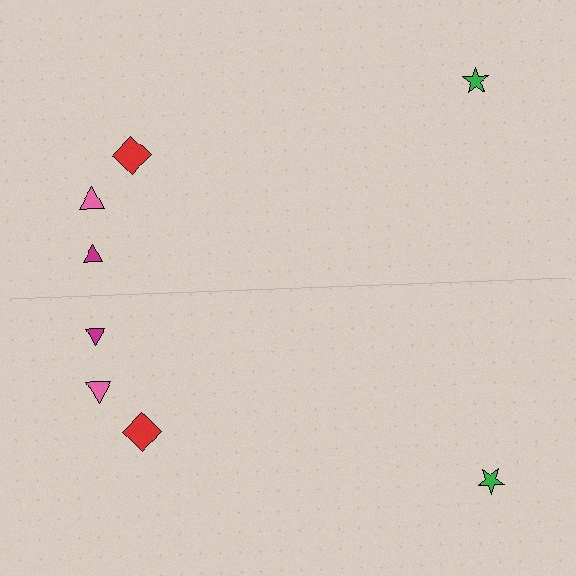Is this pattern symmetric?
Yes, this pattern has bilateral (reflection) symmetry.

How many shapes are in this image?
There are 8 shapes in this image.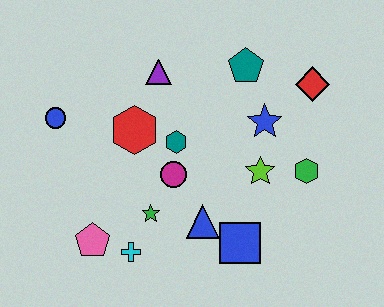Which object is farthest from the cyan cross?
The red diamond is farthest from the cyan cross.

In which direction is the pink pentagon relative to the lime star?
The pink pentagon is to the left of the lime star.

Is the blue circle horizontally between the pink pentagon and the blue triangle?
No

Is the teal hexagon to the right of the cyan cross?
Yes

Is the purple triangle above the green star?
Yes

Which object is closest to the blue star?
The lime star is closest to the blue star.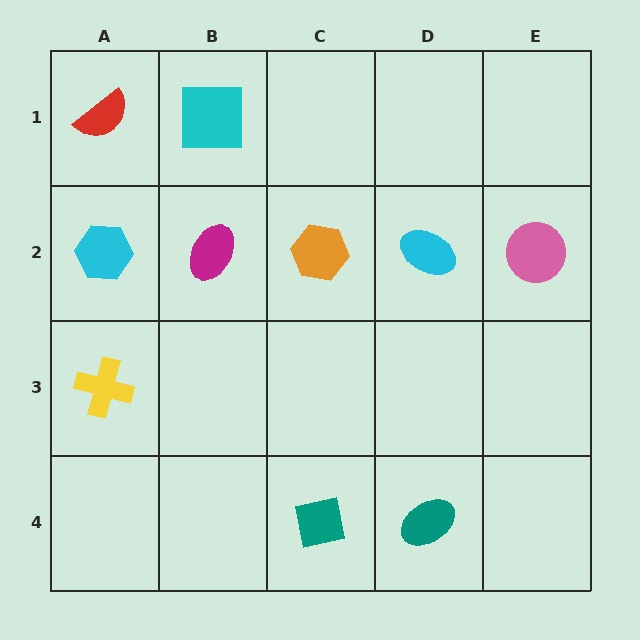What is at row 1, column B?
A cyan square.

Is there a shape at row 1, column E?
No, that cell is empty.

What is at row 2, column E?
A pink circle.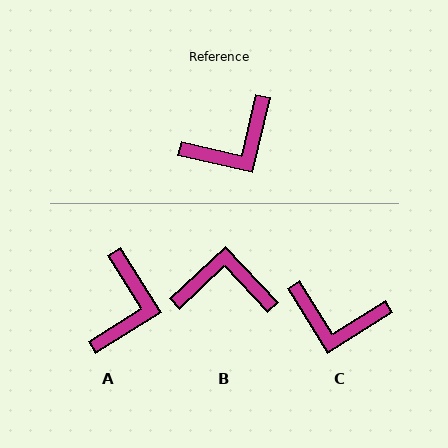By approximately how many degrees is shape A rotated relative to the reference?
Approximately 45 degrees counter-clockwise.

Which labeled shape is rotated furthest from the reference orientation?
B, about 146 degrees away.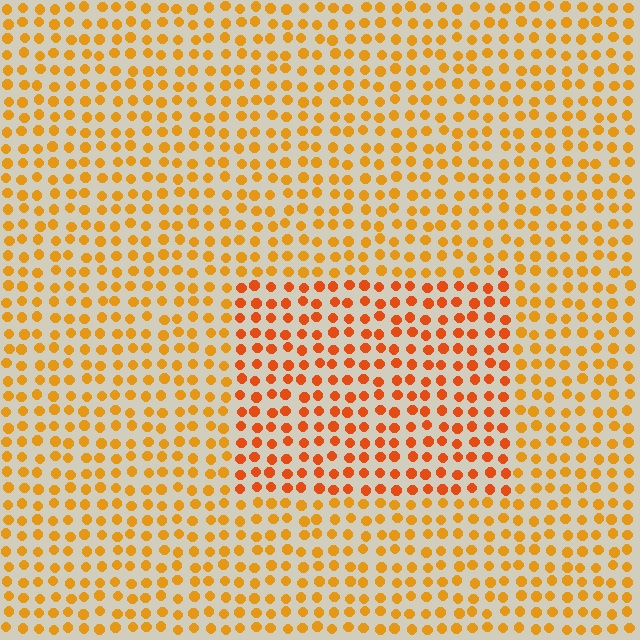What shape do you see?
I see a rectangle.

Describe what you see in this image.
The image is filled with small orange elements in a uniform arrangement. A rectangle-shaped region is visible where the elements are tinted to a slightly different hue, forming a subtle color boundary.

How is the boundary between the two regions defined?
The boundary is defined purely by a slight shift in hue (about 22 degrees). Spacing, size, and orientation are identical on both sides.